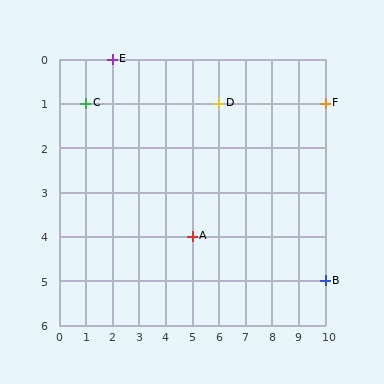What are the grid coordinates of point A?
Point A is at grid coordinates (5, 4).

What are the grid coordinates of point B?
Point B is at grid coordinates (10, 5).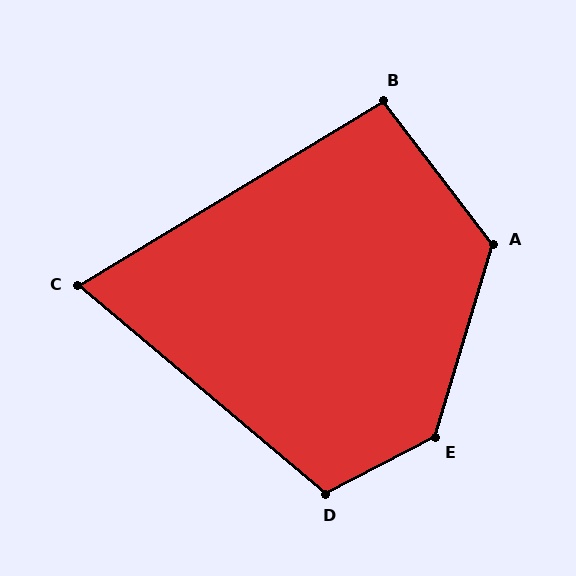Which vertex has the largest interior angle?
E, at approximately 134 degrees.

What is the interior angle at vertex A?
Approximately 126 degrees (obtuse).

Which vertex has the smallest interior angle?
C, at approximately 71 degrees.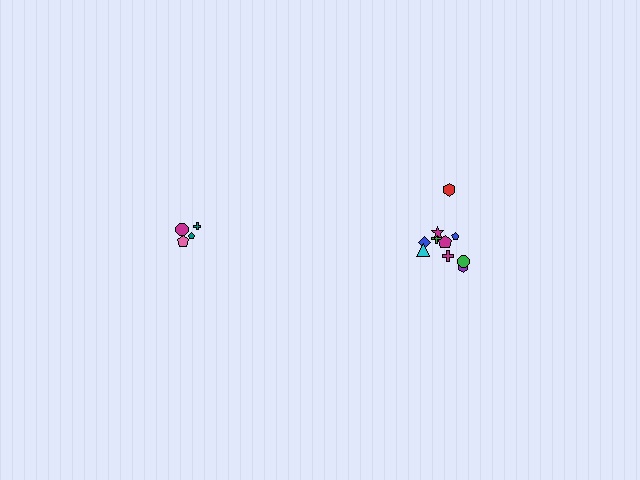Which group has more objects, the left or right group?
The right group.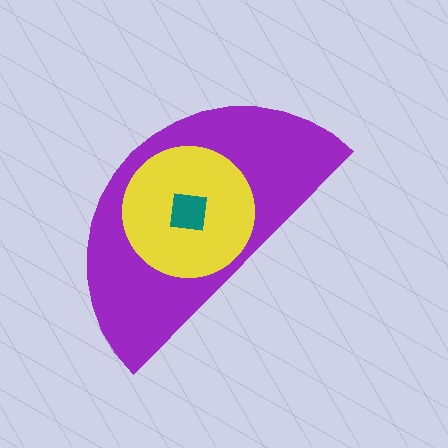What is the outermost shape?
The purple semicircle.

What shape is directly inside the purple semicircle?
The yellow circle.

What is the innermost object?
The teal square.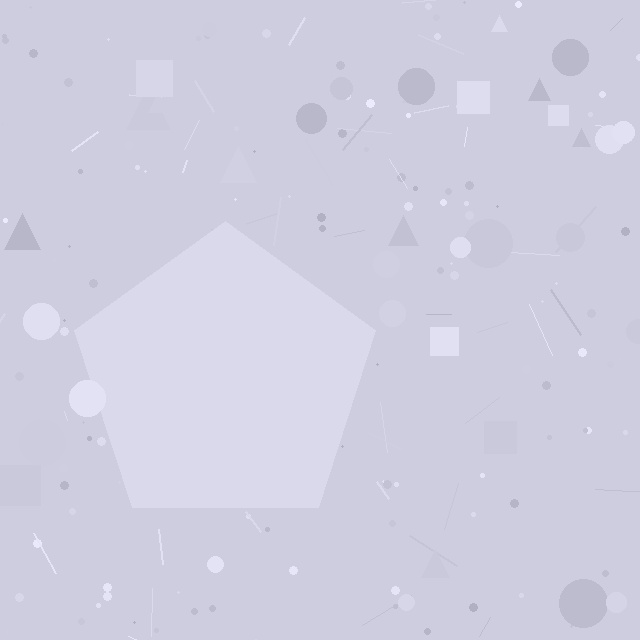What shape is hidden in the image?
A pentagon is hidden in the image.